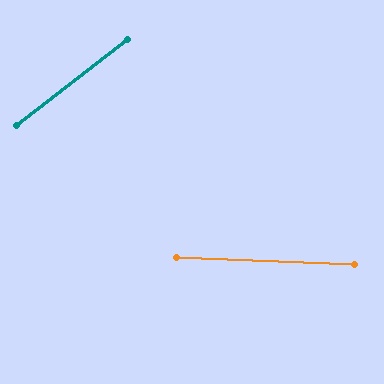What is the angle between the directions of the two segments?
Approximately 40 degrees.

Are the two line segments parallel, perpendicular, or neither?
Neither parallel nor perpendicular — they differ by about 40°.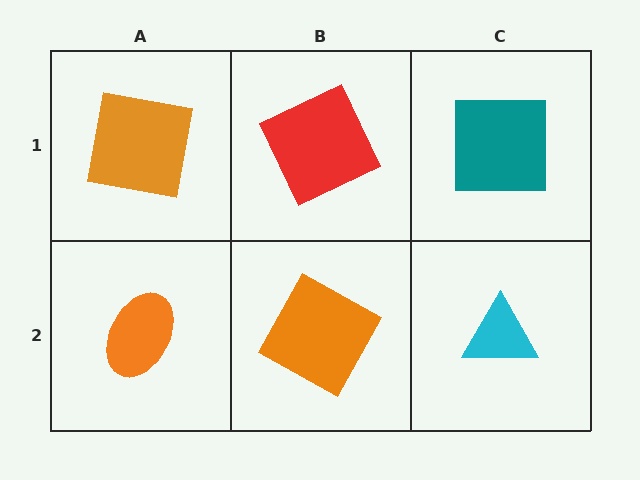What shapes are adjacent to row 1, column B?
An orange square (row 2, column B), an orange square (row 1, column A), a teal square (row 1, column C).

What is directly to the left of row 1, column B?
An orange square.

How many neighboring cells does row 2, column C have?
2.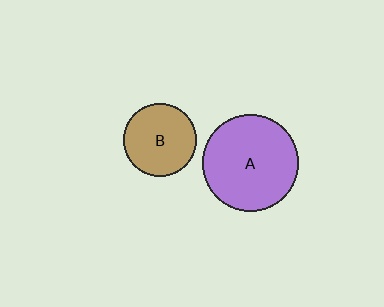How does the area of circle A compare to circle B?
Approximately 1.7 times.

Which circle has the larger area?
Circle A (purple).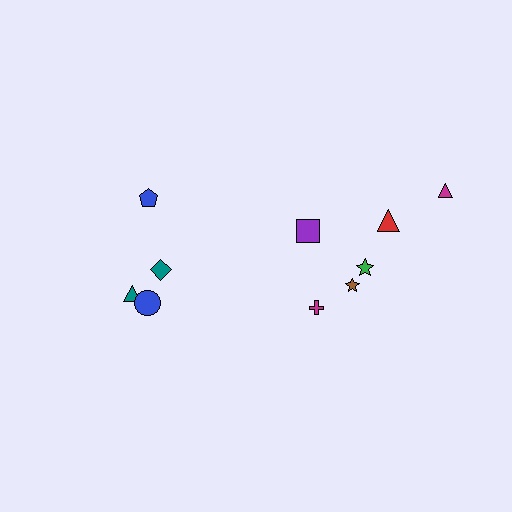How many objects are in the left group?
There are 4 objects.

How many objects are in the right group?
There are 6 objects.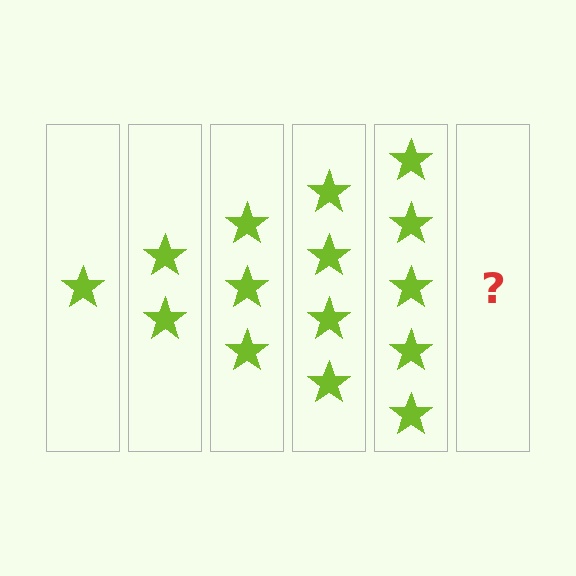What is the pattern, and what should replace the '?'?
The pattern is that each step adds one more star. The '?' should be 6 stars.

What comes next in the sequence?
The next element should be 6 stars.